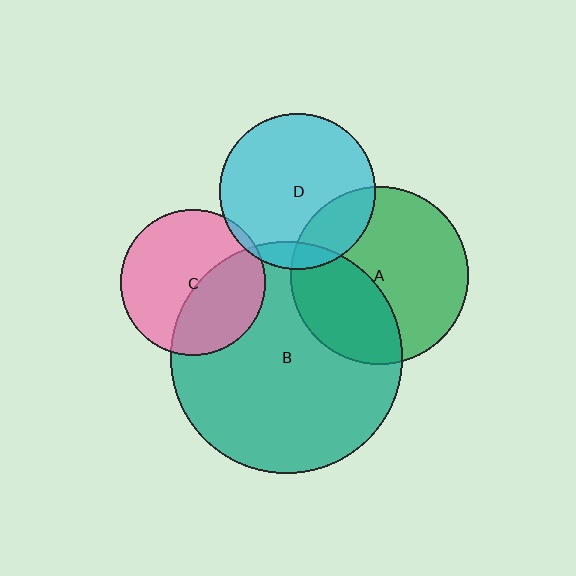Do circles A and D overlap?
Yes.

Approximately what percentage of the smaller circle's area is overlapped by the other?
Approximately 20%.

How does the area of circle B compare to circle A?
Approximately 1.7 times.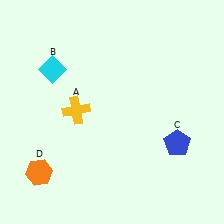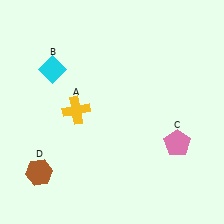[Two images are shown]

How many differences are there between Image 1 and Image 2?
There are 2 differences between the two images.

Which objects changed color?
C changed from blue to pink. D changed from orange to brown.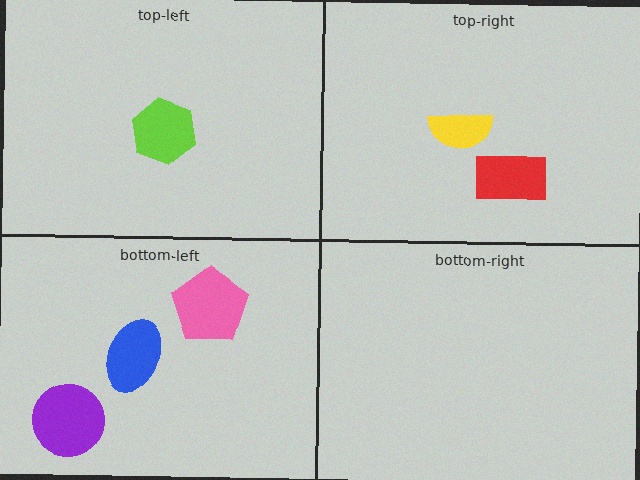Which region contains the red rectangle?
The top-right region.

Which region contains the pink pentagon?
The bottom-left region.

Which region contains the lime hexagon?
The top-left region.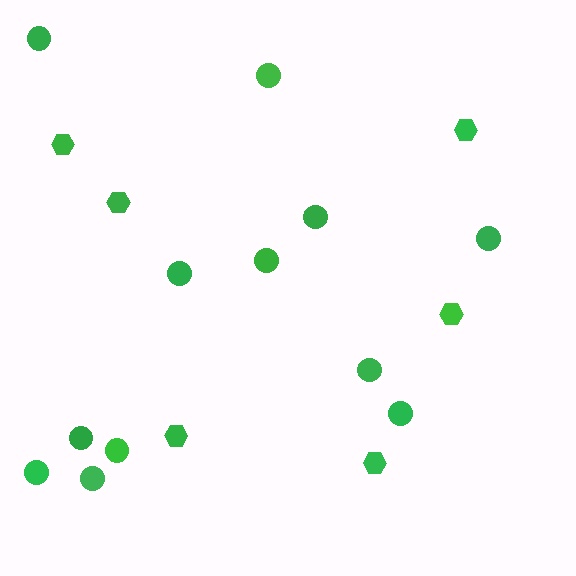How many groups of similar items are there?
There are 2 groups: one group of hexagons (6) and one group of circles (12).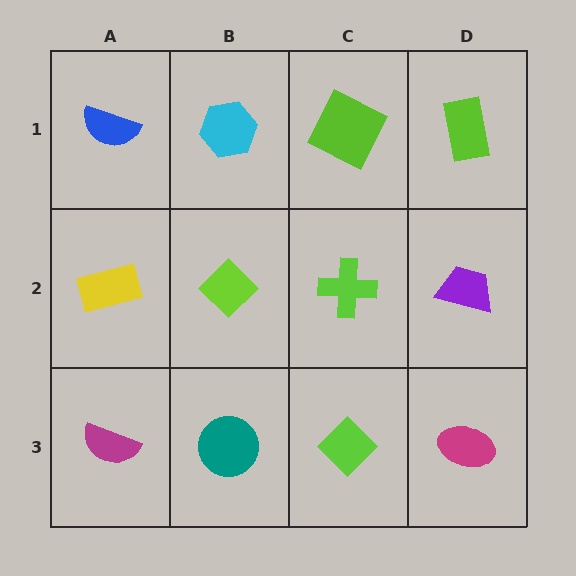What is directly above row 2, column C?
A lime square.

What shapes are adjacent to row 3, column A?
A yellow rectangle (row 2, column A), a teal circle (row 3, column B).